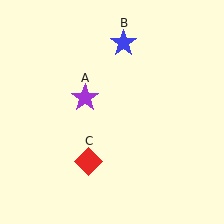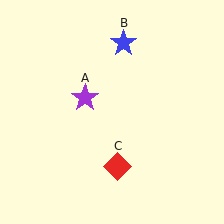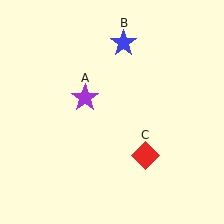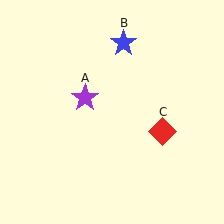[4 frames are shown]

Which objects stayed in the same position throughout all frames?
Purple star (object A) and blue star (object B) remained stationary.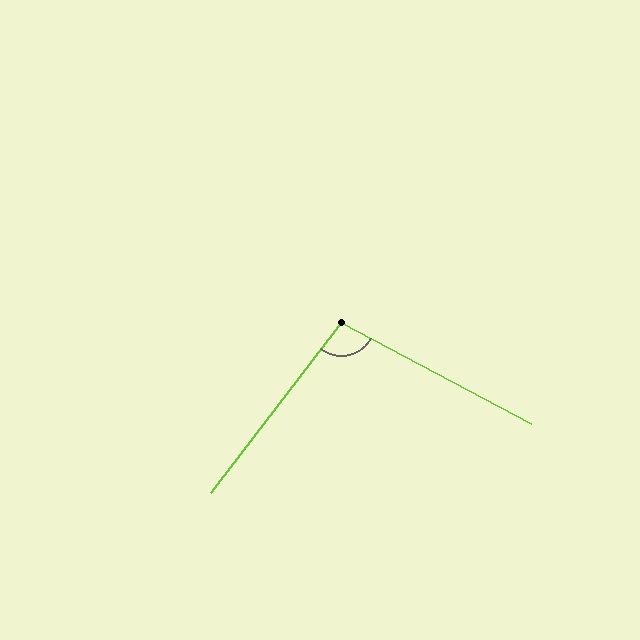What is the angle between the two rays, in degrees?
Approximately 99 degrees.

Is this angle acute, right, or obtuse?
It is obtuse.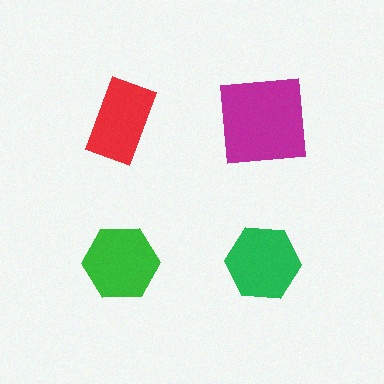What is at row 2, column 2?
A green hexagon.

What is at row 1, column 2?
A magenta square.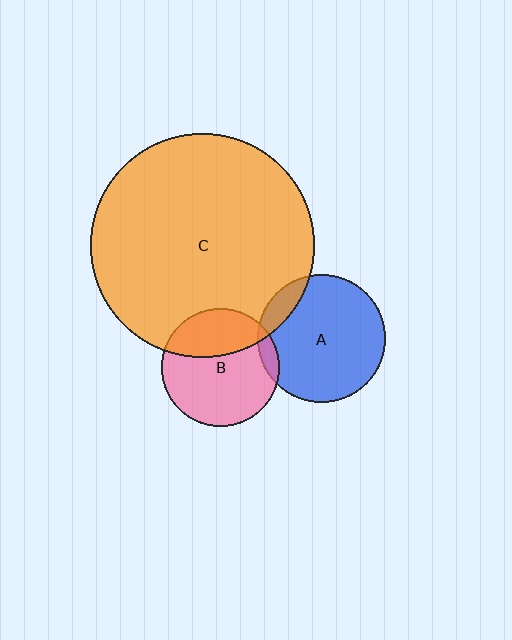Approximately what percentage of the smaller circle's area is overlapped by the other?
Approximately 35%.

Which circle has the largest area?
Circle C (orange).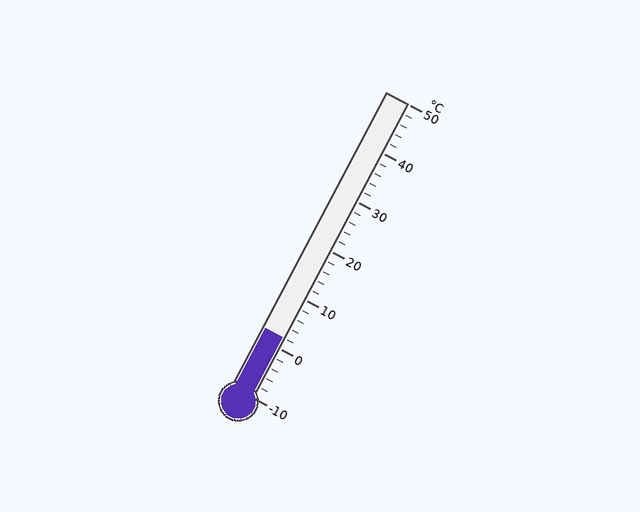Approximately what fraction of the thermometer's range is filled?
The thermometer is filled to approximately 20% of its range.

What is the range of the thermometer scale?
The thermometer scale ranges from -10°C to 50°C.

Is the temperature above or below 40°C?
The temperature is below 40°C.